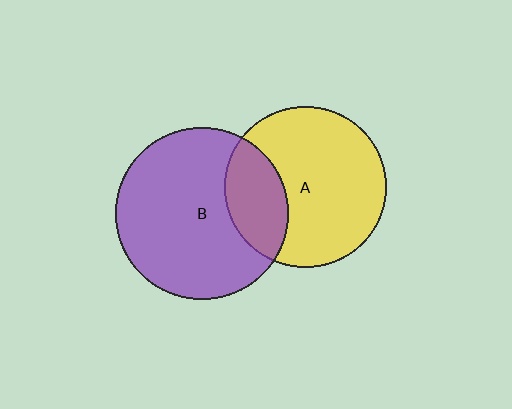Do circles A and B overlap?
Yes.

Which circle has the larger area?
Circle B (purple).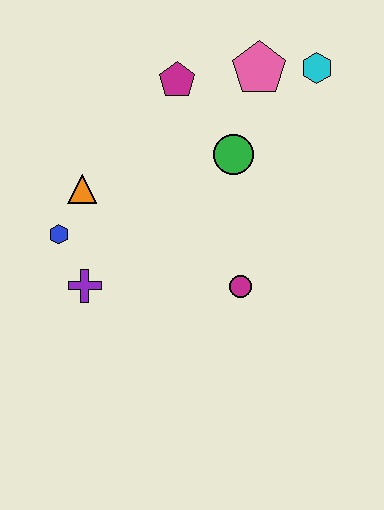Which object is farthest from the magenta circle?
The cyan hexagon is farthest from the magenta circle.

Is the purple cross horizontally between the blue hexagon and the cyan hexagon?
Yes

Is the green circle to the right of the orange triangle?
Yes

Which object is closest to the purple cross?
The blue hexagon is closest to the purple cross.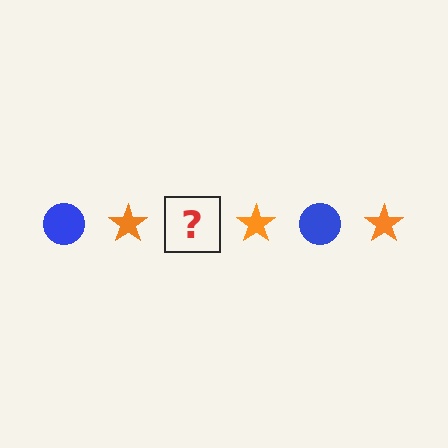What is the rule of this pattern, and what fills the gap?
The rule is that the pattern alternates between blue circle and orange star. The gap should be filled with a blue circle.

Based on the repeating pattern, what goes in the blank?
The blank should be a blue circle.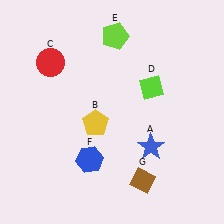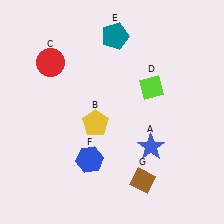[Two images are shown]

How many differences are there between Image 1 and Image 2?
There is 1 difference between the two images.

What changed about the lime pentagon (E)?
In Image 1, E is lime. In Image 2, it changed to teal.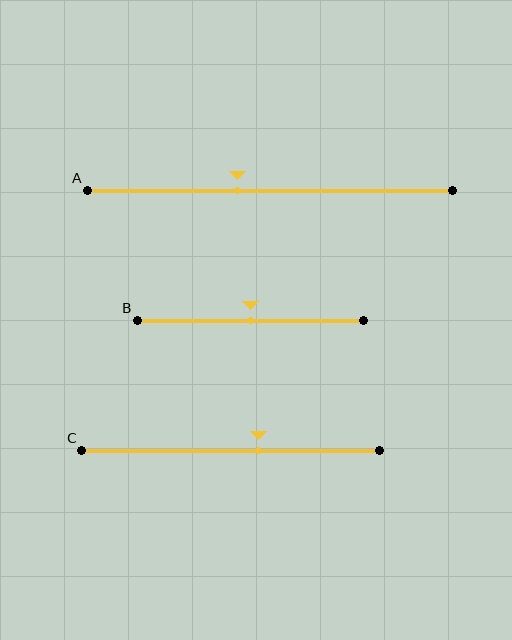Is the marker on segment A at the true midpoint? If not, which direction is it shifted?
No, the marker on segment A is shifted to the left by about 9% of the segment length.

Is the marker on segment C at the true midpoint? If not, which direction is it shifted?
No, the marker on segment C is shifted to the right by about 10% of the segment length.